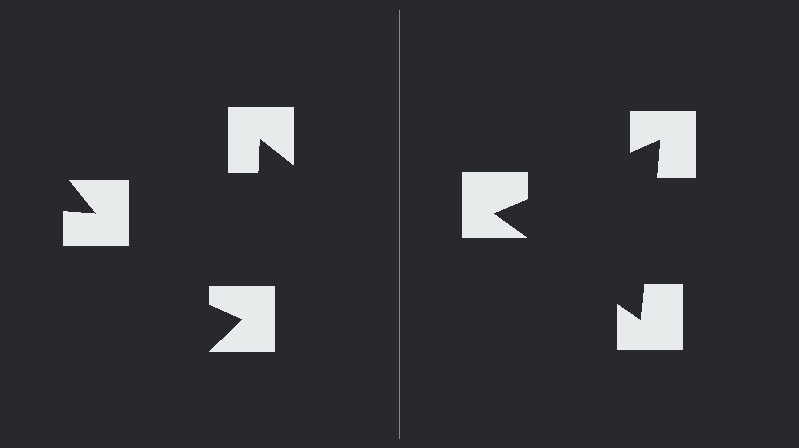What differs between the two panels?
The notched squares are positioned identically on both sides; only the wedge orientations differ. On the right they align to a triangle; on the left they are misaligned.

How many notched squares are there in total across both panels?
6 — 3 on each side.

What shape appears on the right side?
An illusory triangle.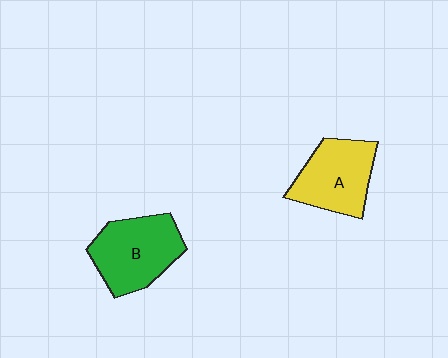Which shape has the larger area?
Shape B (green).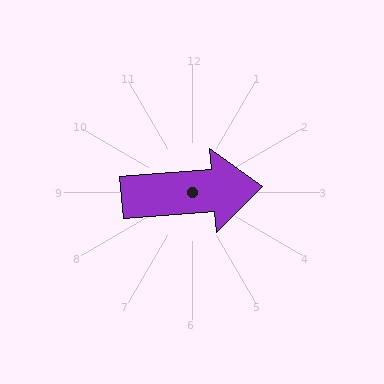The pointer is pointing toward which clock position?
Roughly 3 o'clock.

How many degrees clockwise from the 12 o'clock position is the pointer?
Approximately 85 degrees.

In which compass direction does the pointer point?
East.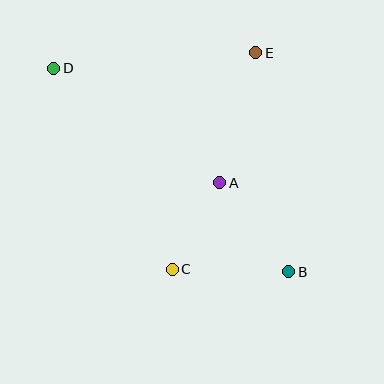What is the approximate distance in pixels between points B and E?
The distance between B and E is approximately 222 pixels.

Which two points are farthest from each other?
Points B and D are farthest from each other.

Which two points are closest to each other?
Points A and C are closest to each other.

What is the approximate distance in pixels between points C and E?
The distance between C and E is approximately 232 pixels.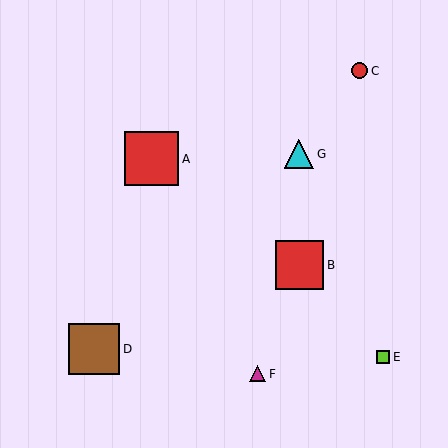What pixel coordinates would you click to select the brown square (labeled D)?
Click at (94, 349) to select the brown square D.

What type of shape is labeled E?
Shape E is a lime square.